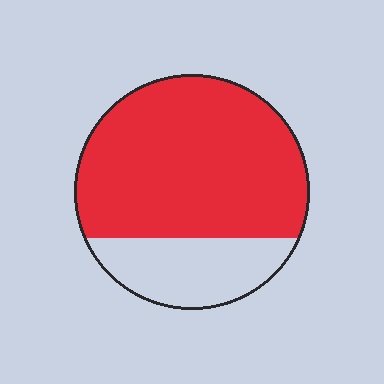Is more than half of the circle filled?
Yes.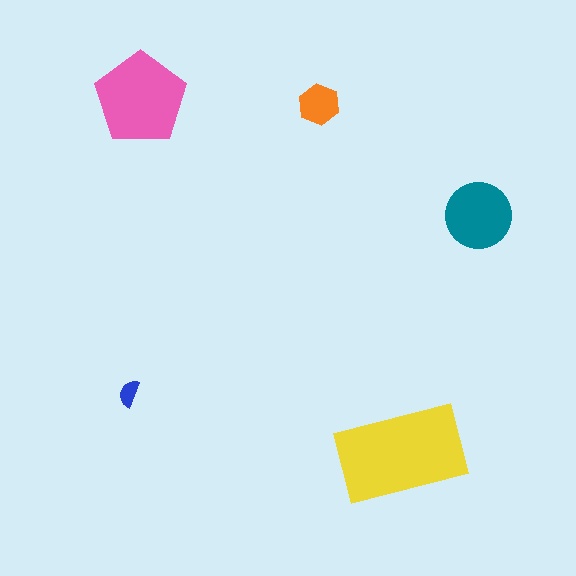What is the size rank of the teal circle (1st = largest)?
3rd.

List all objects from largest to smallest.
The yellow rectangle, the pink pentagon, the teal circle, the orange hexagon, the blue semicircle.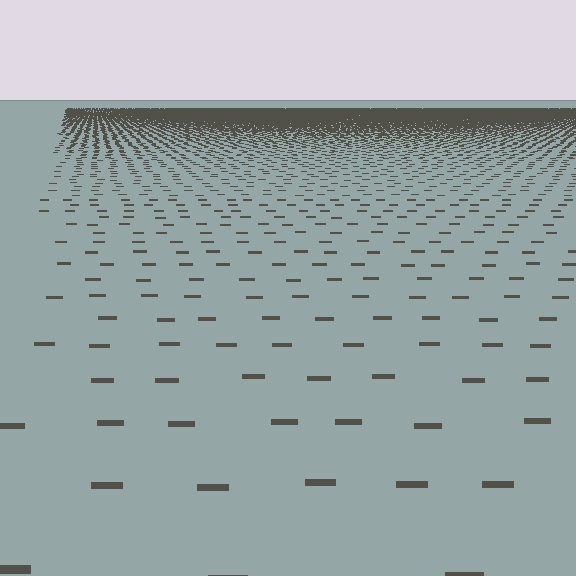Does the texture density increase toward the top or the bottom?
Density increases toward the top.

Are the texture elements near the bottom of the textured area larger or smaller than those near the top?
Larger. Near the bottom, elements are closer to the viewer and appear at a bigger on-screen size.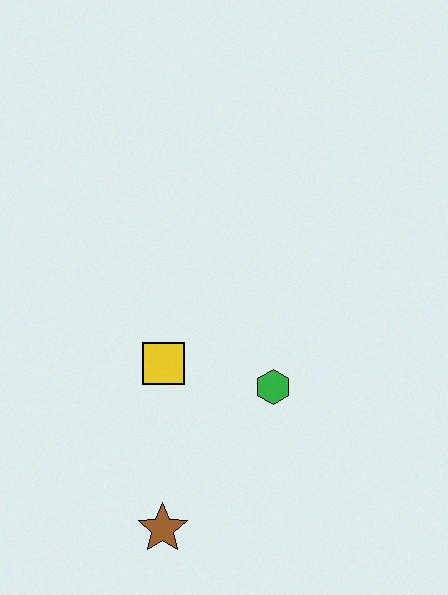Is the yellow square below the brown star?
No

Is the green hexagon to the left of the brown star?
No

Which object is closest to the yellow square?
The green hexagon is closest to the yellow square.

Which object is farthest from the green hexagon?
The brown star is farthest from the green hexagon.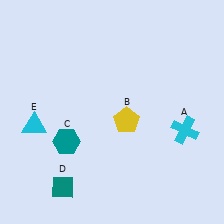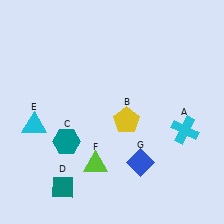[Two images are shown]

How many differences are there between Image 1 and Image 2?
There are 2 differences between the two images.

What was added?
A lime triangle (F), a blue diamond (G) were added in Image 2.